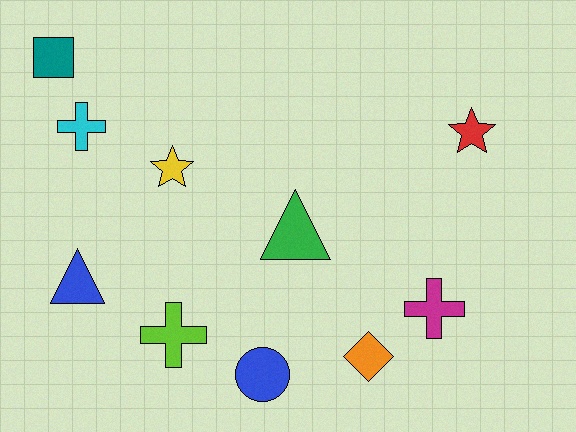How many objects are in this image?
There are 10 objects.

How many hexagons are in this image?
There are no hexagons.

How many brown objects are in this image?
There are no brown objects.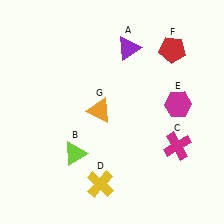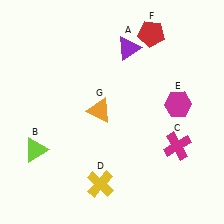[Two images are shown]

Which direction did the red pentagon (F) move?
The red pentagon (F) moved left.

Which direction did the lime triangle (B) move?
The lime triangle (B) moved left.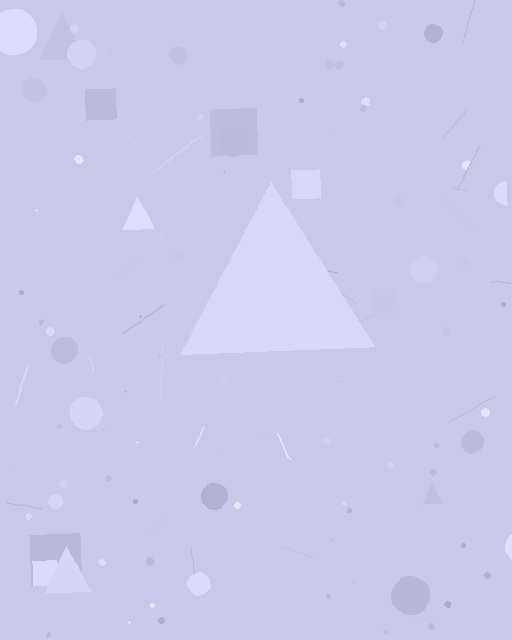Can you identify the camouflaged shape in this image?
The camouflaged shape is a triangle.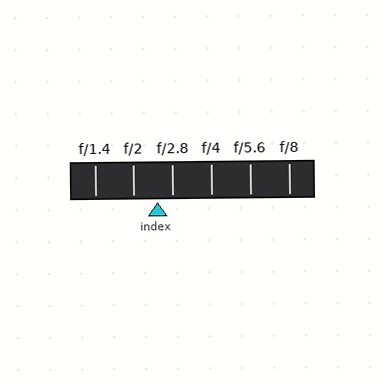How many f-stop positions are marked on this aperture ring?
There are 6 f-stop positions marked.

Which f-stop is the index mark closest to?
The index mark is closest to f/2.8.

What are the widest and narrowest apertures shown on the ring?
The widest aperture shown is f/1.4 and the narrowest is f/8.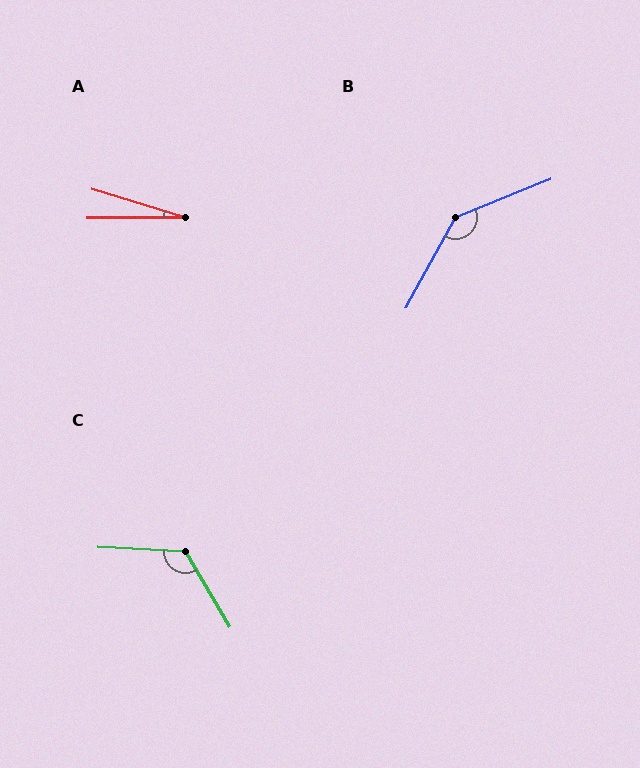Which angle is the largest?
B, at approximately 141 degrees.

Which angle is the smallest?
A, at approximately 17 degrees.